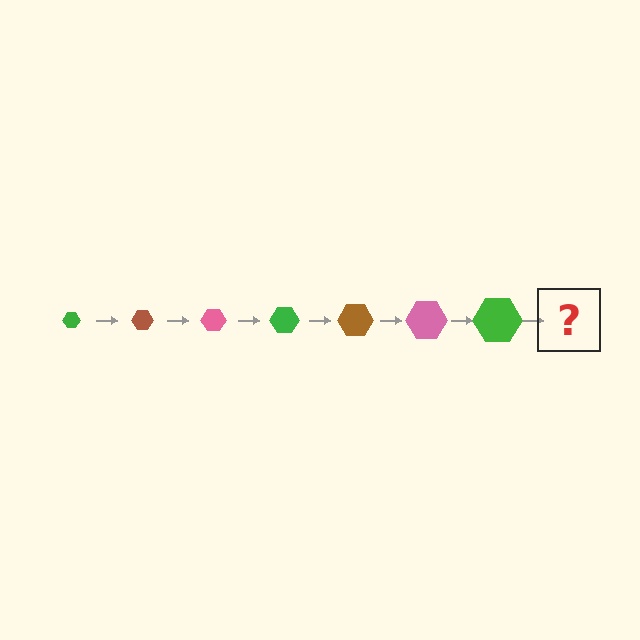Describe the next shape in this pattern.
It should be a brown hexagon, larger than the previous one.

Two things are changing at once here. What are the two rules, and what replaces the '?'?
The two rules are that the hexagon grows larger each step and the color cycles through green, brown, and pink. The '?' should be a brown hexagon, larger than the previous one.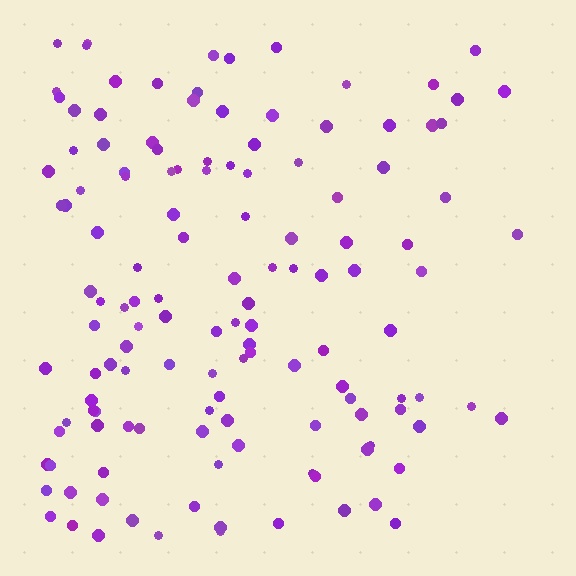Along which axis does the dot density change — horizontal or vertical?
Horizontal.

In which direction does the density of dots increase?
From right to left, with the left side densest.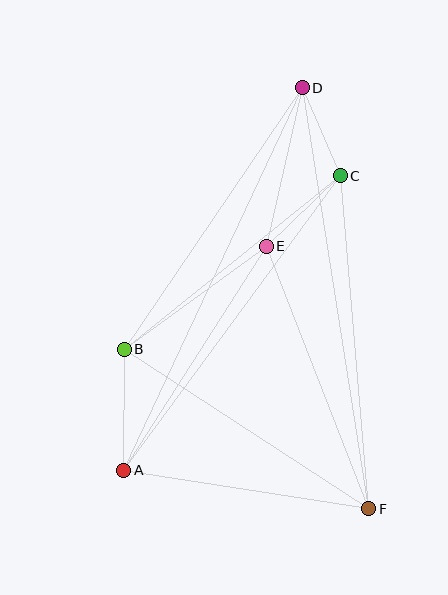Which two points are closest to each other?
Points C and D are closest to each other.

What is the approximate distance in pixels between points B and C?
The distance between B and C is approximately 277 pixels.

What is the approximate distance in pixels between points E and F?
The distance between E and F is approximately 282 pixels.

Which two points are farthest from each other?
Points D and F are farthest from each other.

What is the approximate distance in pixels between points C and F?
The distance between C and F is approximately 334 pixels.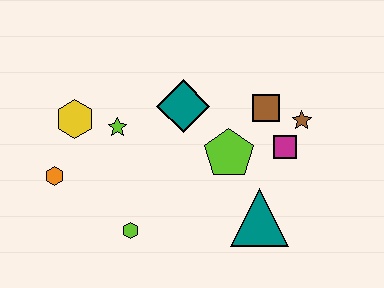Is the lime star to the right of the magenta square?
No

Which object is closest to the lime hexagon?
The orange hexagon is closest to the lime hexagon.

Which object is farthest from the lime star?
The brown star is farthest from the lime star.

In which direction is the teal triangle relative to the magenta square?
The teal triangle is below the magenta square.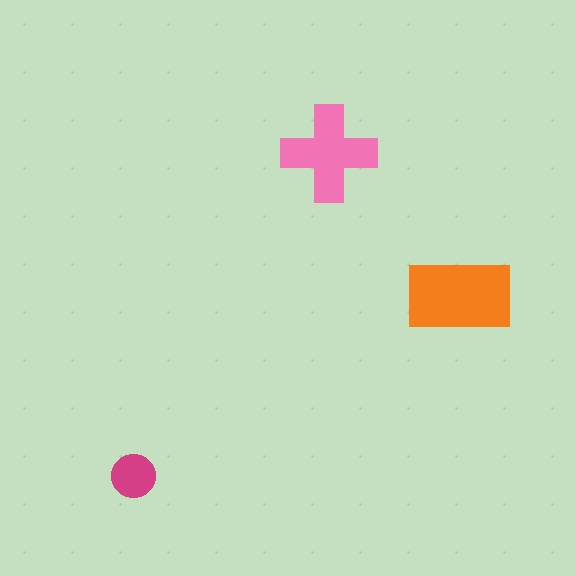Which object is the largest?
The orange rectangle.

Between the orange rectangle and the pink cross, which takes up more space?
The orange rectangle.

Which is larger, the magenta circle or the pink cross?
The pink cross.